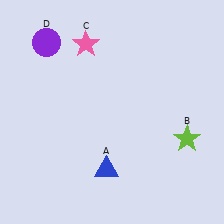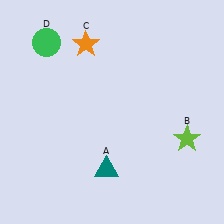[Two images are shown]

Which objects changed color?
A changed from blue to teal. C changed from pink to orange. D changed from purple to green.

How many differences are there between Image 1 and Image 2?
There are 3 differences between the two images.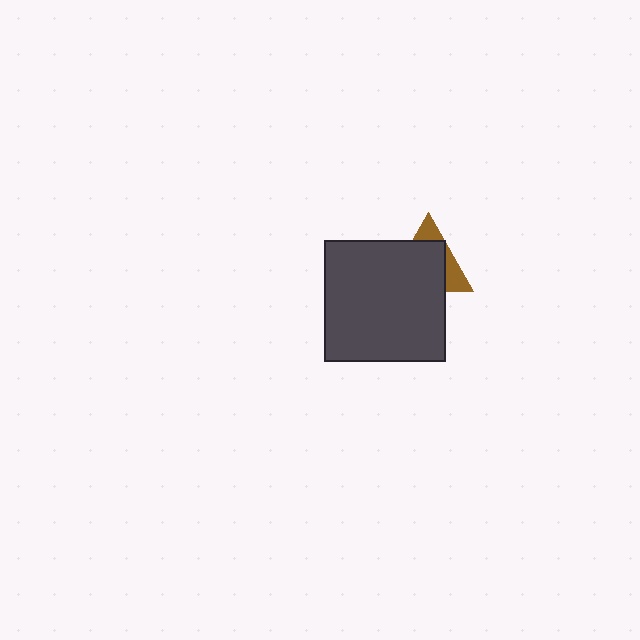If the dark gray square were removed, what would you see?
You would see the complete brown triangle.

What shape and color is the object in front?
The object in front is a dark gray square.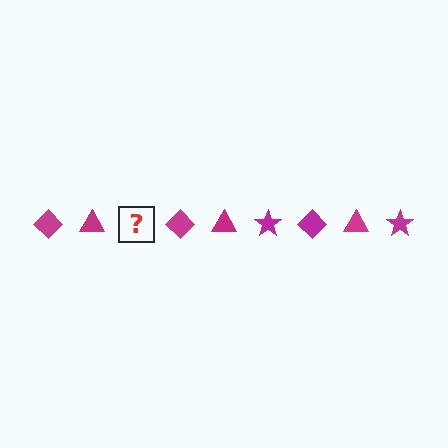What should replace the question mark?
The question mark should be replaced with a magenta star.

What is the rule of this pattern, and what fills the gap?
The rule is that the pattern cycles through diamond, triangle, star shapes in magenta. The gap should be filled with a magenta star.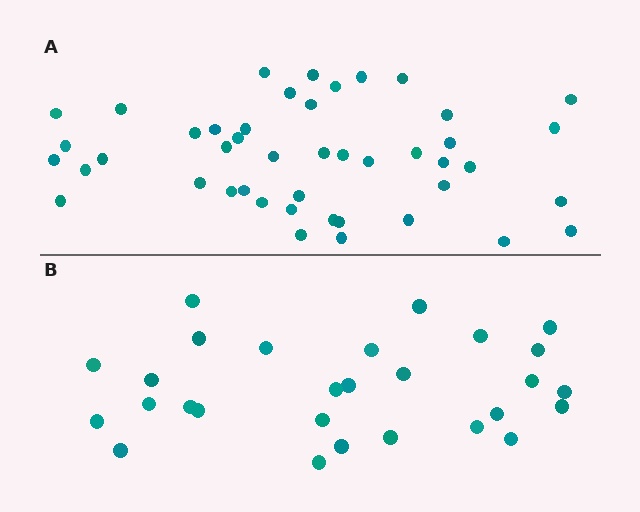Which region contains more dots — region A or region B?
Region A (the top region) has more dots.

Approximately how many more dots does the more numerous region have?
Region A has approximately 15 more dots than region B.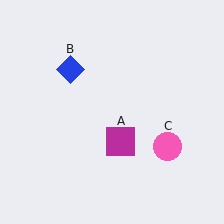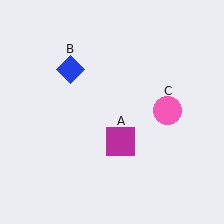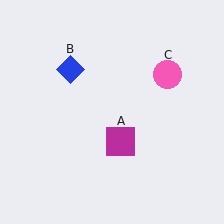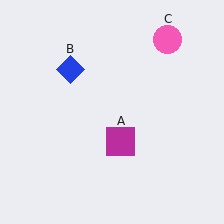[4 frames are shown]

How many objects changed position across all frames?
1 object changed position: pink circle (object C).